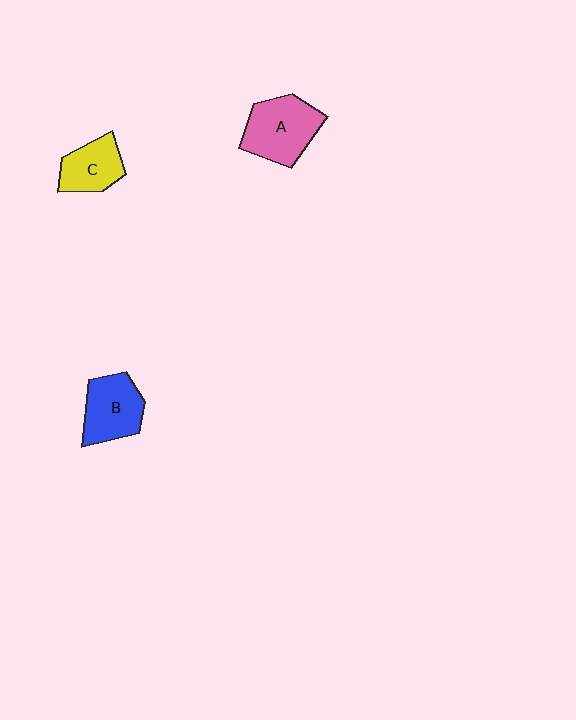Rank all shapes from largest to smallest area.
From largest to smallest: A (pink), B (blue), C (yellow).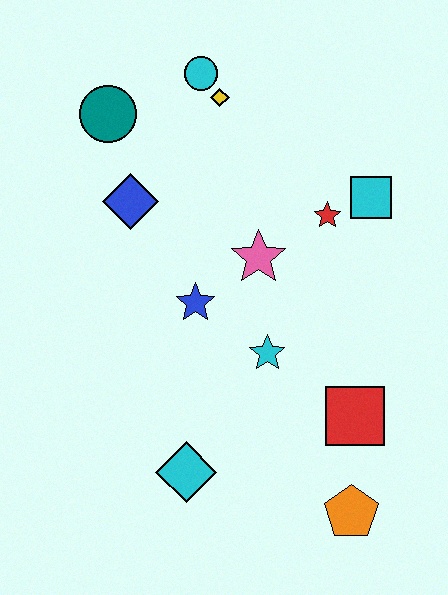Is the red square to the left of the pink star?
No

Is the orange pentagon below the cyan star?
Yes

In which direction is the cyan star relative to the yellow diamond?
The cyan star is below the yellow diamond.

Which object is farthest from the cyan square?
The cyan diamond is farthest from the cyan square.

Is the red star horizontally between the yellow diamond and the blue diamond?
No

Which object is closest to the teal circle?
The blue diamond is closest to the teal circle.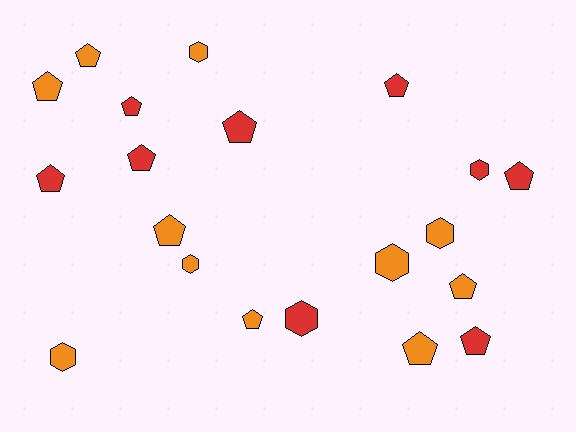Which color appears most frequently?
Orange, with 11 objects.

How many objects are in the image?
There are 20 objects.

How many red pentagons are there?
There are 7 red pentagons.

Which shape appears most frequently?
Pentagon, with 13 objects.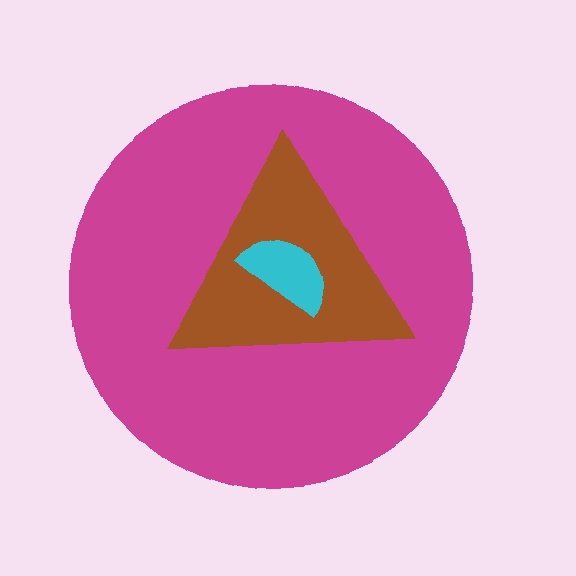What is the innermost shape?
The cyan semicircle.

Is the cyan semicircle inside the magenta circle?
Yes.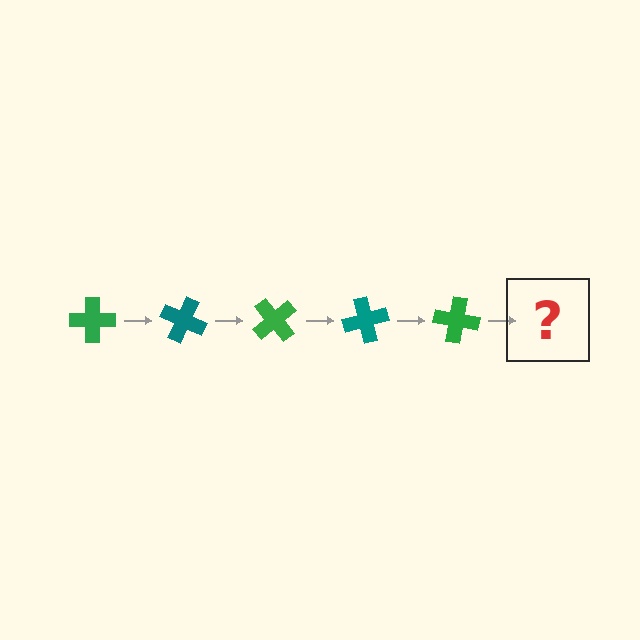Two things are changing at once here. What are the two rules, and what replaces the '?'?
The two rules are that it rotates 25 degrees each step and the color cycles through green and teal. The '?' should be a teal cross, rotated 125 degrees from the start.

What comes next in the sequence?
The next element should be a teal cross, rotated 125 degrees from the start.